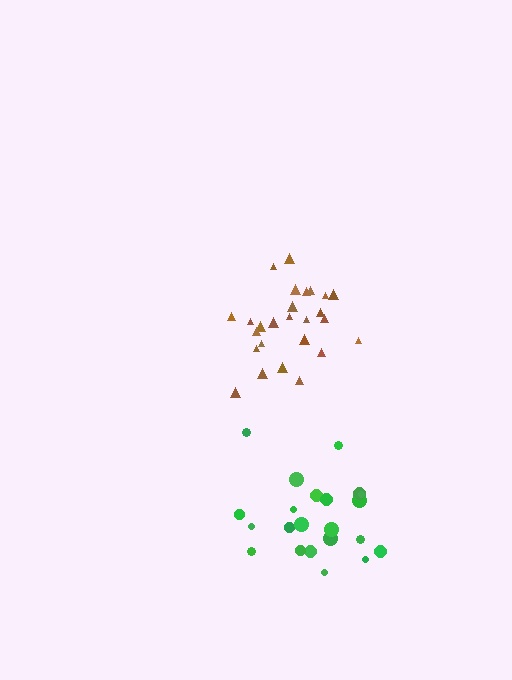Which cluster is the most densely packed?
Brown.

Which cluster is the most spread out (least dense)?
Green.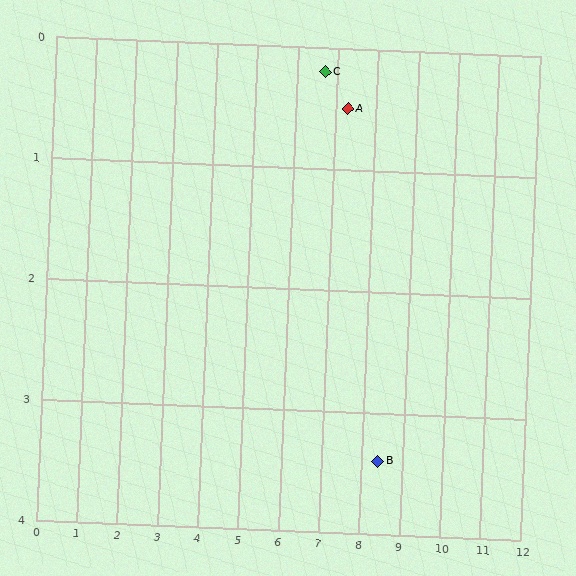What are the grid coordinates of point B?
Point B is at approximately (8.4, 3.4).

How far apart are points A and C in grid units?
Points A and C are about 0.7 grid units apart.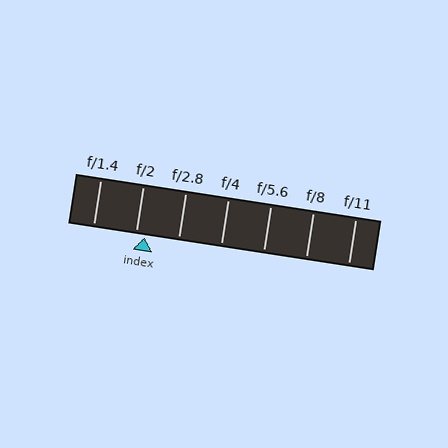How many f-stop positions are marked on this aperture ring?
There are 7 f-stop positions marked.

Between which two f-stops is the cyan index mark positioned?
The index mark is between f/2 and f/2.8.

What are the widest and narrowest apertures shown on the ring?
The widest aperture shown is f/1.4 and the narrowest is f/11.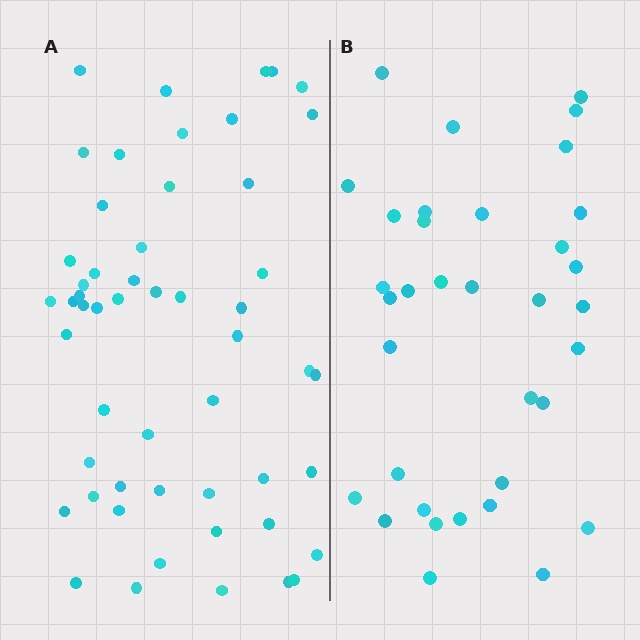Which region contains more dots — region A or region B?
Region A (the left region) has more dots.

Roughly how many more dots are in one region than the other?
Region A has approximately 20 more dots than region B.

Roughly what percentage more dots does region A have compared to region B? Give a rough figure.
About 50% more.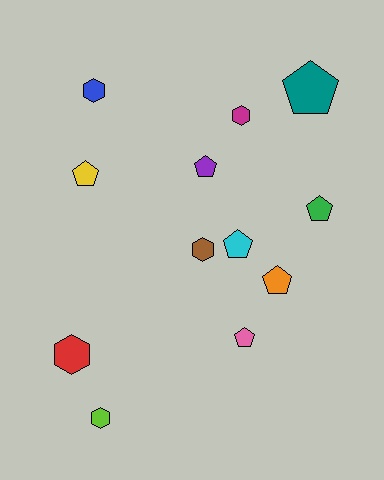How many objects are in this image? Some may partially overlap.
There are 12 objects.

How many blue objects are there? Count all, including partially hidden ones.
There is 1 blue object.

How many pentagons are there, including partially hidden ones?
There are 7 pentagons.